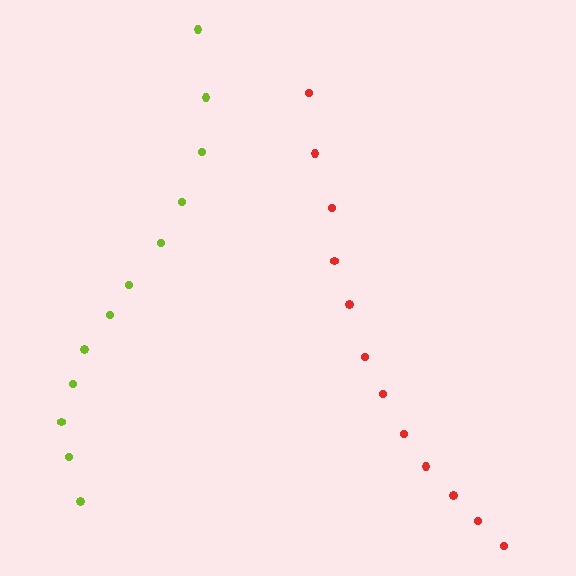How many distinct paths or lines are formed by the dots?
There are 2 distinct paths.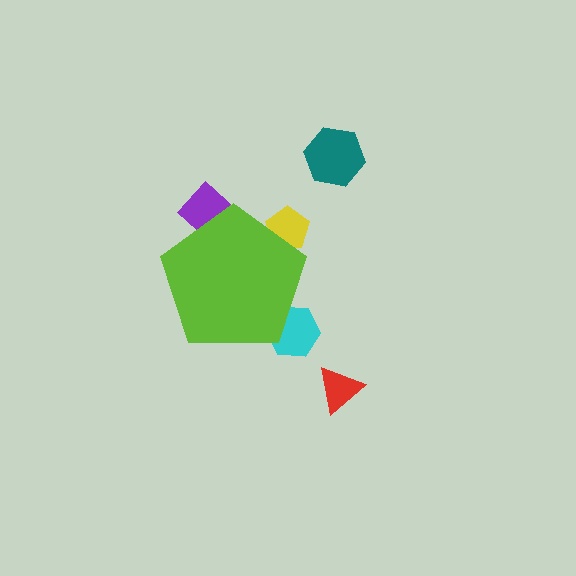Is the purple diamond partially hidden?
Yes, the purple diamond is partially hidden behind the lime pentagon.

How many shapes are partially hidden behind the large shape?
3 shapes are partially hidden.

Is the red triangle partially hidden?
No, the red triangle is fully visible.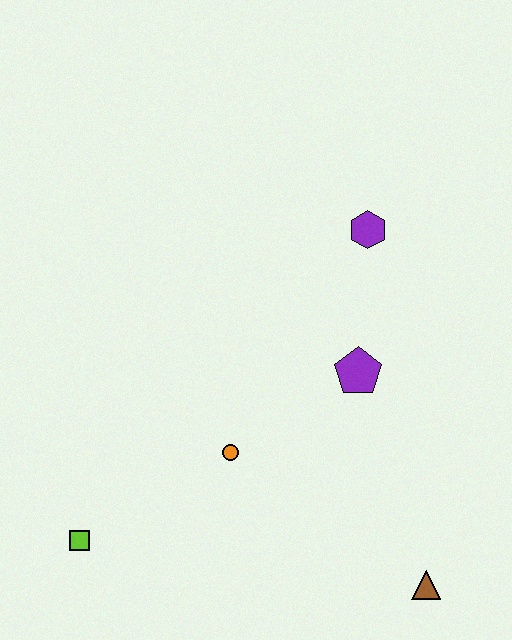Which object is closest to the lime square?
The orange circle is closest to the lime square.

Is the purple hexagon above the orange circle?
Yes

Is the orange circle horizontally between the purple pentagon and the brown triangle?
No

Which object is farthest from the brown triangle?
The purple hexagon is farthest from the brown triangle.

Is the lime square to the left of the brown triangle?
Yes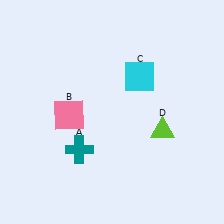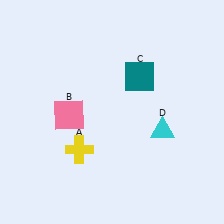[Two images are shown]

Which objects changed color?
A changed from teal to yellow. C changed from cyan to teal. D changed from lime to cyan.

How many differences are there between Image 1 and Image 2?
There are 3 differences between the two images.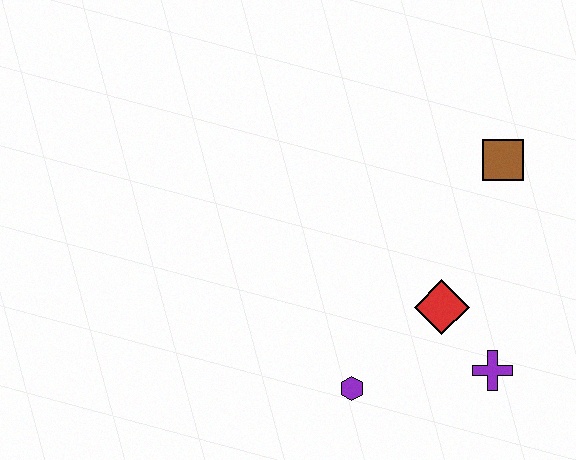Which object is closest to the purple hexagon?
The red diamond is closest to the purple hexagon.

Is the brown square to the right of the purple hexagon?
Yes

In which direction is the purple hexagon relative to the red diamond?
The purple hexagon is to the left of the red diamond.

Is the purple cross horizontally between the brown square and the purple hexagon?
Yes